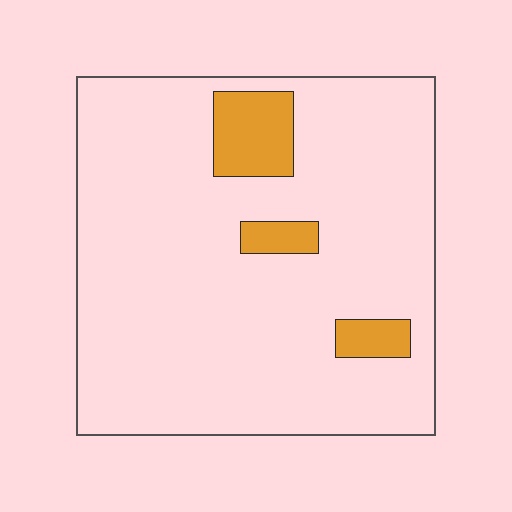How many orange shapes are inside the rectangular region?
3.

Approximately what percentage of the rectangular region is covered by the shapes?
Approximately 10%.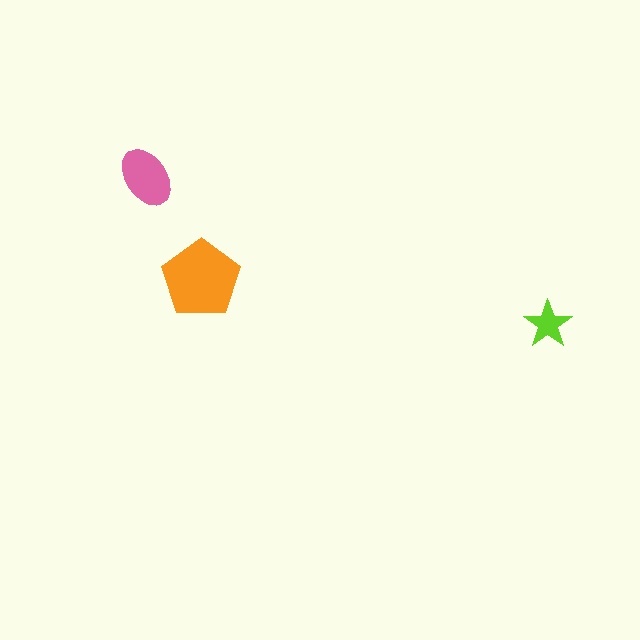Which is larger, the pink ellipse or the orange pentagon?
The orange pentagon.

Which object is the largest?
The orange pentagon.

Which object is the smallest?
The lime star.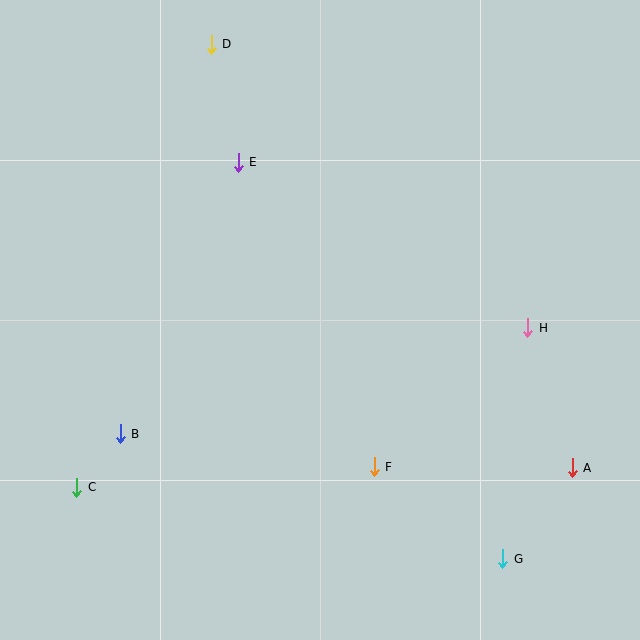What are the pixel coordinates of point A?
Point A is at (572, 468).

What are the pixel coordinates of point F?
Point F is at (374, 467).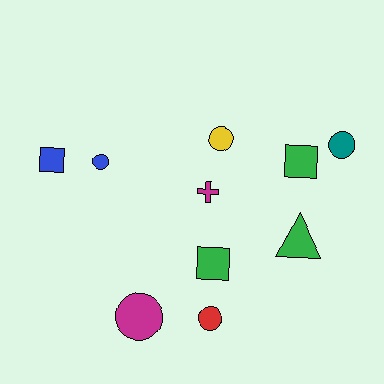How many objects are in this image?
There are 10 objects.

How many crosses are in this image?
There is 1 cross.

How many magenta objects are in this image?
There are 2 magenta objects.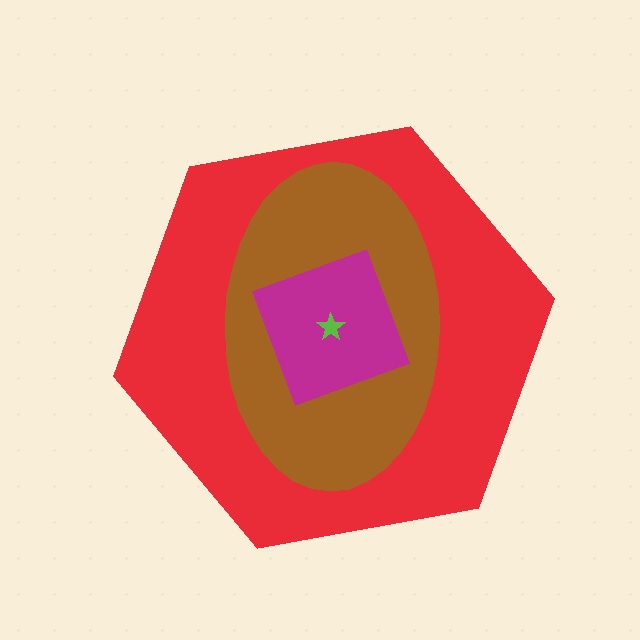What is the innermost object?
The lime star.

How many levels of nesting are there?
4.